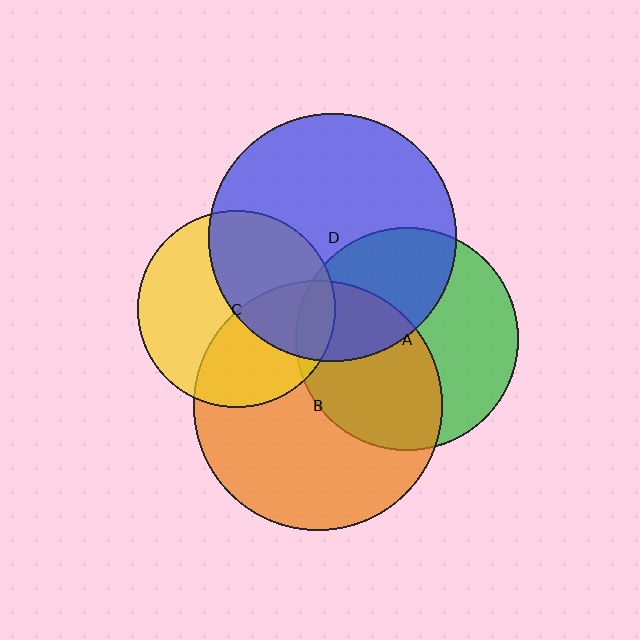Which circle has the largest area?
Circle B (orange).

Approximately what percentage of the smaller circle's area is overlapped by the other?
Approximately 45%.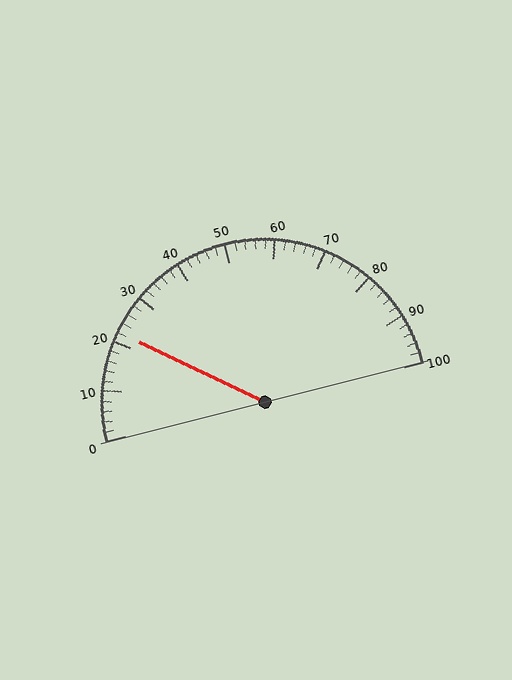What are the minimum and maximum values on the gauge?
The gauge ranges from 0 to 100.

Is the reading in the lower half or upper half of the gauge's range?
The reading is in the lower half of the range (0 to 100).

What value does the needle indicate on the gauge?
The needle indicates approximately 22.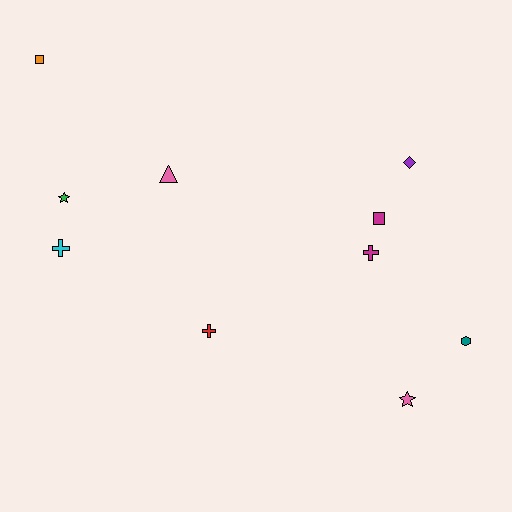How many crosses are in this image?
There are 3 crosses.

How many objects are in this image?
There are 10 objects.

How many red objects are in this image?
There is 1 red object.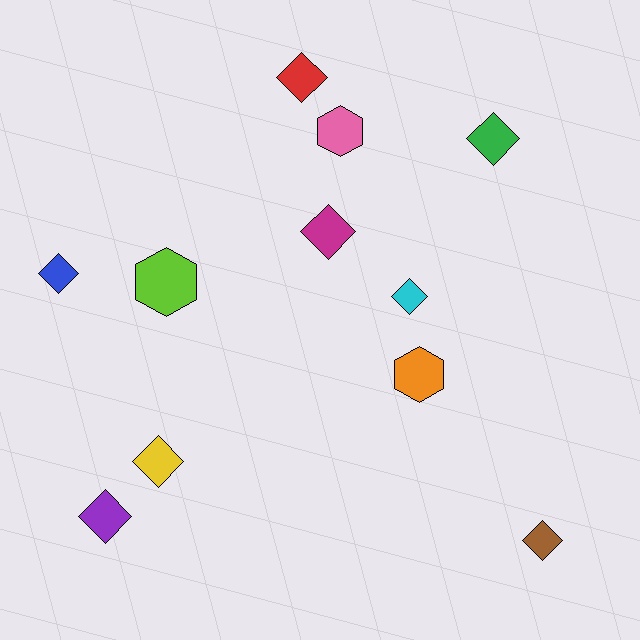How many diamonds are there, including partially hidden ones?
There are 8 diamonds.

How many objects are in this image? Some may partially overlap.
There are 11 objects.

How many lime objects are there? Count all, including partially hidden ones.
There is 1 lime object.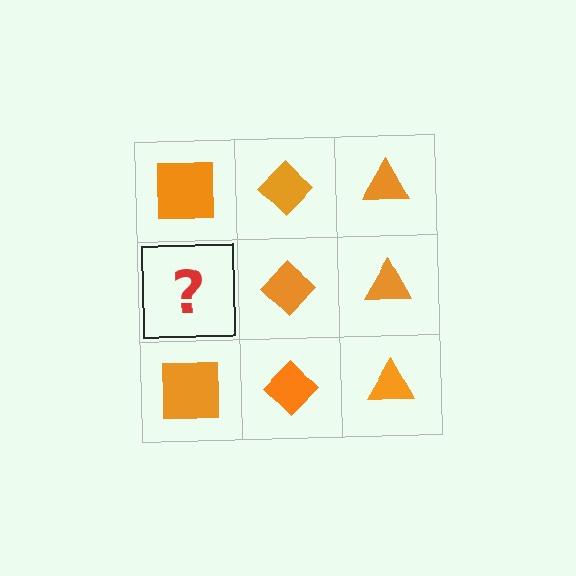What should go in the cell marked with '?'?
The missing cell should contain an orange square.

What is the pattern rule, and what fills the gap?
The rule is that each column has a consistent shape. The gap should be filled with an orange square.